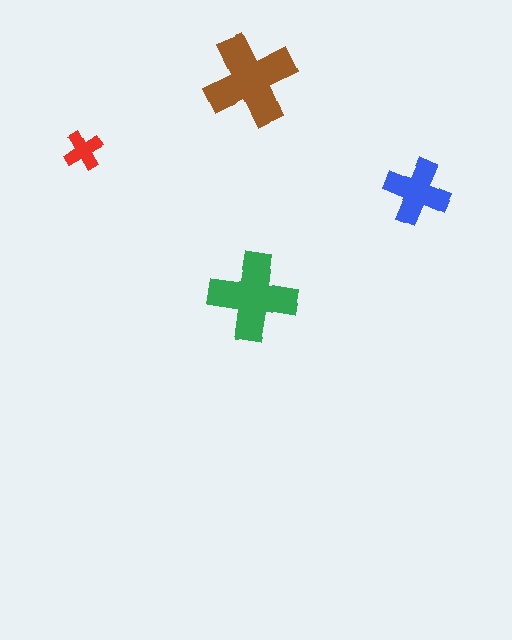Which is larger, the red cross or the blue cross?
The blue one.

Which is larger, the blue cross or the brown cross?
The brown one.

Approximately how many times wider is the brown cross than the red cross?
About 2.5 times wider.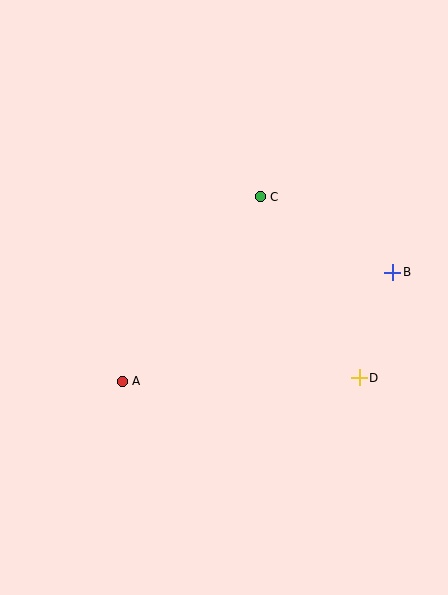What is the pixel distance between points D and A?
The distance between D and A is 237 pixels.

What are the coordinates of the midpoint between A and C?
The midpoint between A and C is at (191, 289).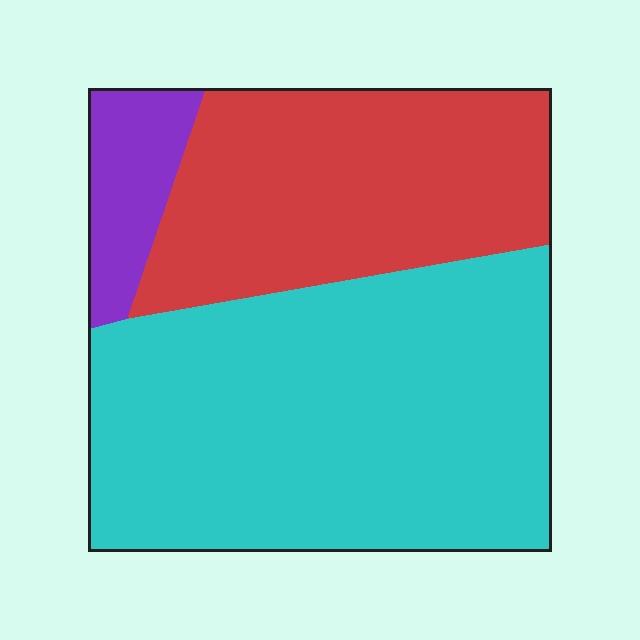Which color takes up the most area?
Cyan, at roughly 60%.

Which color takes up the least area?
Purple, at roughly 10%.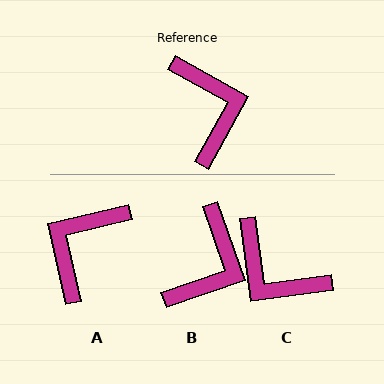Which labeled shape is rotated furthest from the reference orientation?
C, about 144 degrees away.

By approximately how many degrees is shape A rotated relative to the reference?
Approximately 132 degrees counter-clockwise.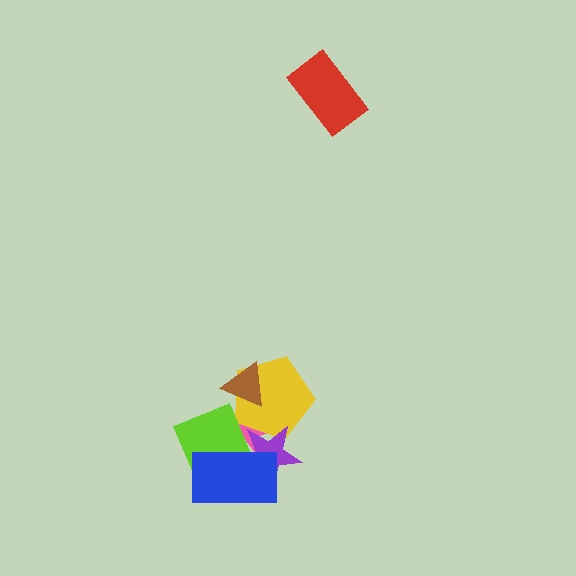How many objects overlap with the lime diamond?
4 objects overlap with the lime diamond.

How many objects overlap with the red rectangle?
0 objects overlap with the red rectangle.